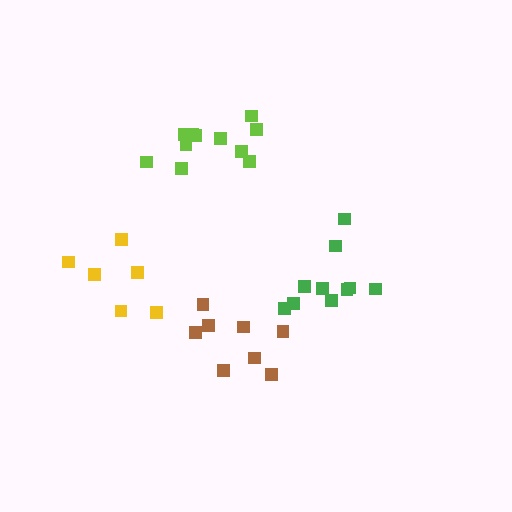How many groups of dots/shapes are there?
There are 4 groups.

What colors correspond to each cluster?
The clusters are colored: yellow, green, brown, lime.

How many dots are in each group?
Group 1: 6 dots, Group 2: 10 dots, Group 3: 8 dots, Group 4: 11 dots (35 total).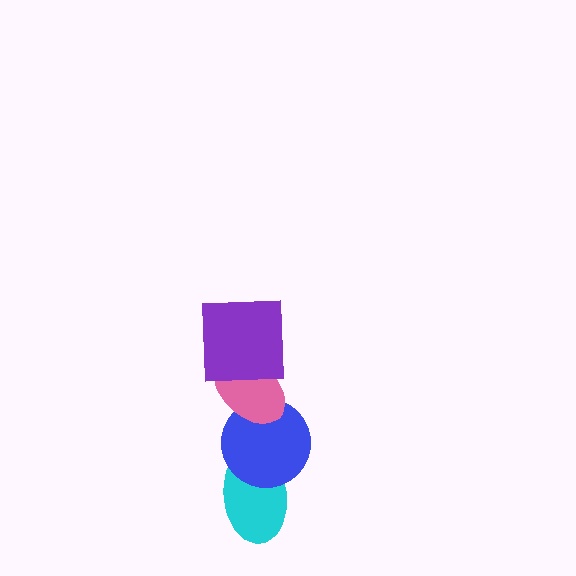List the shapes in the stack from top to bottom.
From top to bottom: the purple square, the pink ellipse, the blue circle, the cyan ellipse.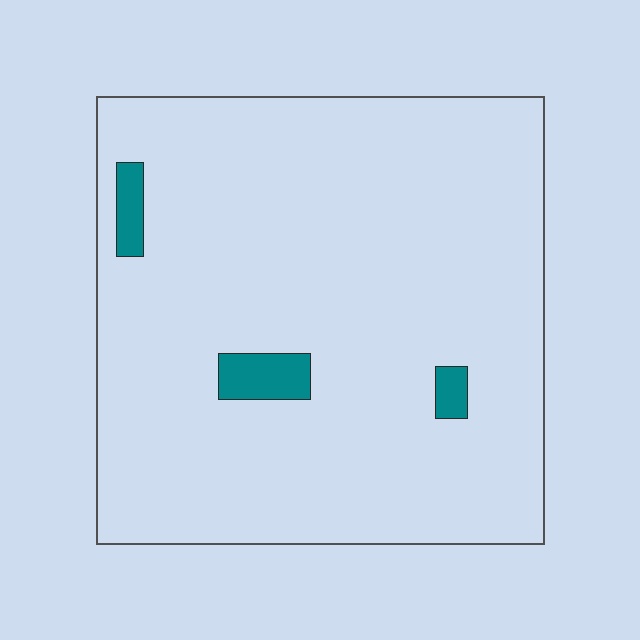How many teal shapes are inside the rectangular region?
3.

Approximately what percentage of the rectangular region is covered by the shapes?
Approximately 5%.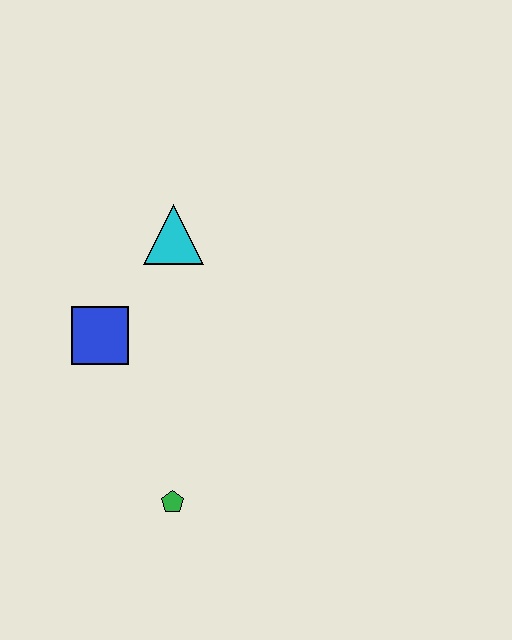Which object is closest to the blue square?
The cyan triangle is closest to the blue square.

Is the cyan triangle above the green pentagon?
Yes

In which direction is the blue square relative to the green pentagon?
The blue square is above the green pentagon.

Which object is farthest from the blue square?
The green pentagon is farthest from the blue square.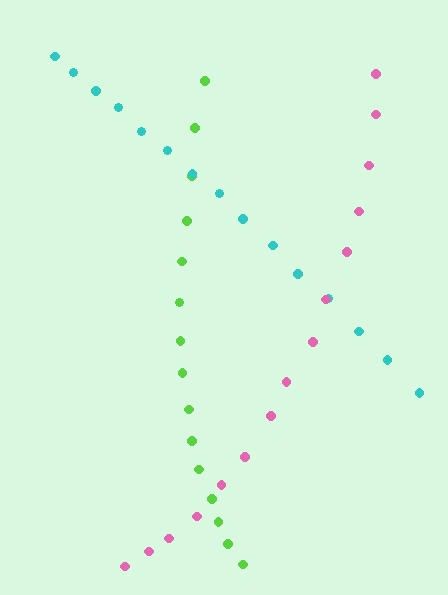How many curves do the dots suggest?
There are 3 distinct paths.